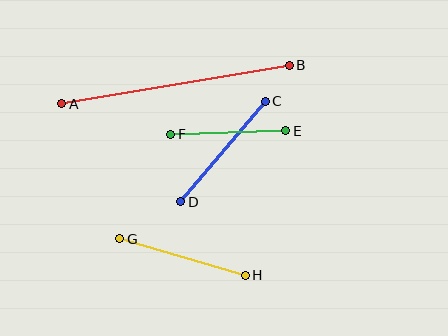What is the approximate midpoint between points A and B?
The midpoint is at approximately (175, 85) pixels.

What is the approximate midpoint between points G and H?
The midpoint is at approximately (182, 257) pixels.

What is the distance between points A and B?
The distance is approximately 231 pixels.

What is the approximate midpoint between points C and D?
The midpoint is at approximately (223, 151) pixels.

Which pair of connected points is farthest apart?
Points A and B are farthest apart.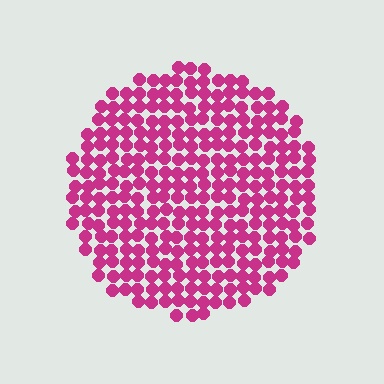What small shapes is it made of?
It is made of small circles.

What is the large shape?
The large shape is a circle.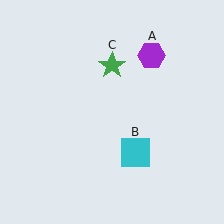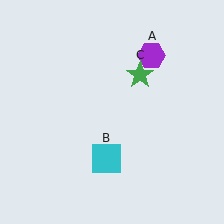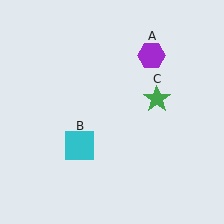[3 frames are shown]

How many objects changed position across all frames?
2 objects changed position: cyan square (object B), green star (object C).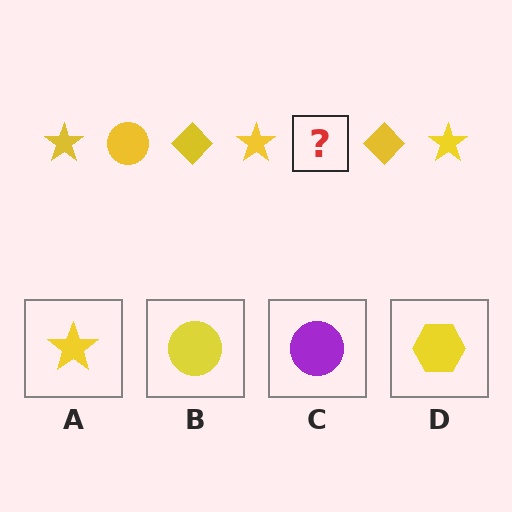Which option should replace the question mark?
Option B.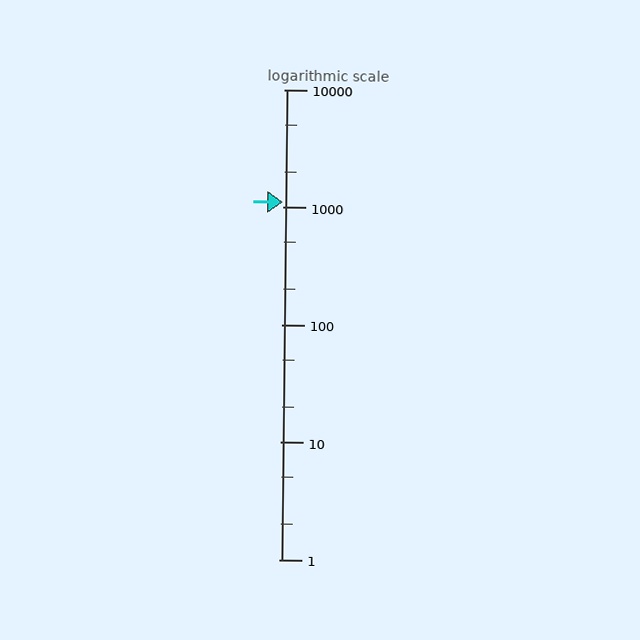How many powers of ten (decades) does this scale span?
The scale spans 4 decades, from 1 to 10000.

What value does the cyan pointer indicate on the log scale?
The pointer indicates approximately 1100.